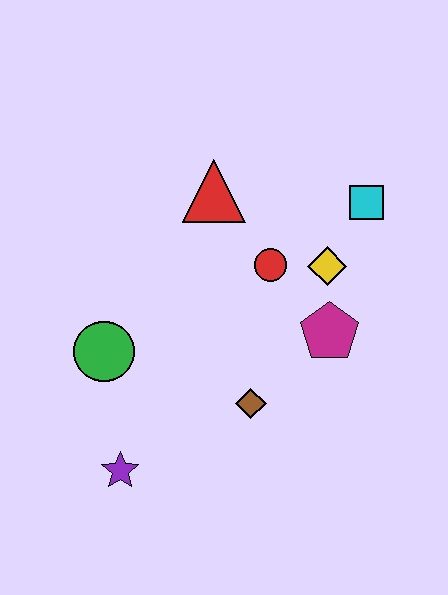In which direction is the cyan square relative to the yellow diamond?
The cyan square is above the yellow diamond.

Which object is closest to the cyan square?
The yellow diamond is closest to the cyan square.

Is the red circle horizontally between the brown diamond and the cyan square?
Yes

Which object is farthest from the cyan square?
The purple star is farthest from the cyan square.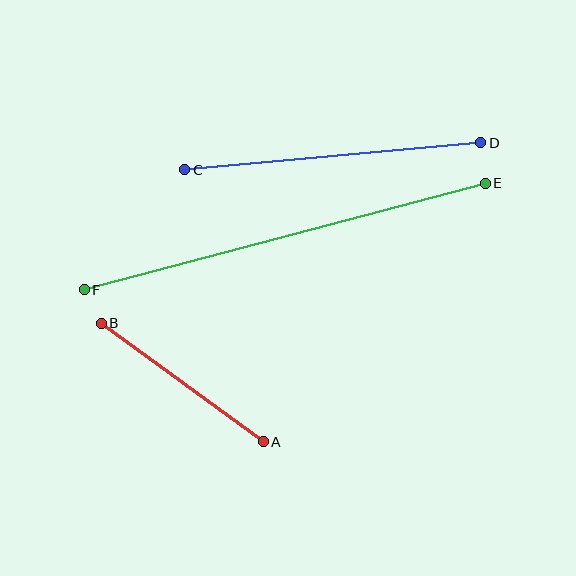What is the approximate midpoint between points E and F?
The midpoint is at approximately (285, 237) pixels.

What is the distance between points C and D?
The distance is approximately 297 pixels.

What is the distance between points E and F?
The distance is approximately 415 pixels.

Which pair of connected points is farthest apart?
Points E and F are farthest apart.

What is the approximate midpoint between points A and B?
The midpoint is at approximately (182, 382) pixels.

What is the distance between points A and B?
The distance is approximately 201 pixels.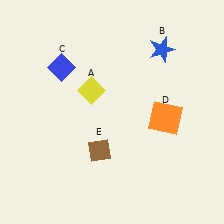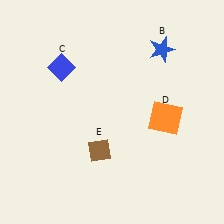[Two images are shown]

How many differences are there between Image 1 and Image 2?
There is 1 difference between the two images.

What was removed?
The yellow diamond (A) was removed in Image 2.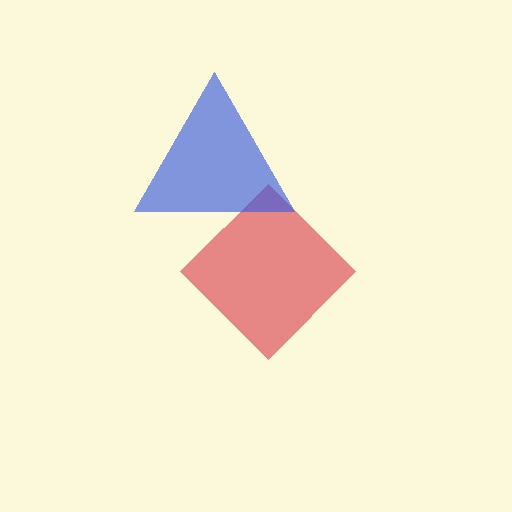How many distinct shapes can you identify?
There are 2 distinct shapes: a red diamond, a blue triangle.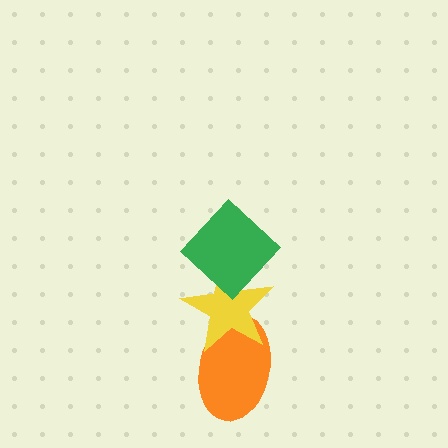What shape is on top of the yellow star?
The green diamond is on top of the yellow star.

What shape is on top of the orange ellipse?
The yellow star is on top of the orange ellipse.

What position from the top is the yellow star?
The yellow star is 2nd from the top.